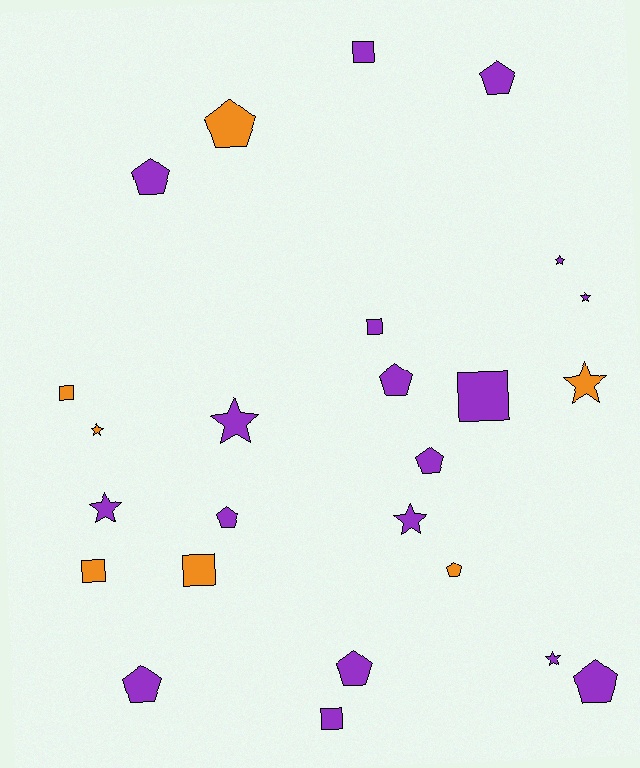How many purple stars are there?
There are 6 purple stars.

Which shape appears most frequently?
Pentagon, with 10 objects.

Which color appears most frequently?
Purple, with 18 objects.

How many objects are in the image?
There are 25 objects.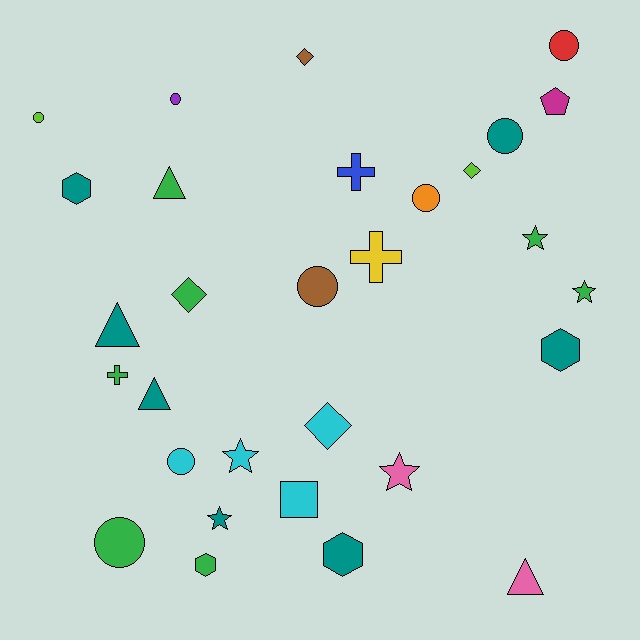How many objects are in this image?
There are 30 objects.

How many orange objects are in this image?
There is 1 orange object.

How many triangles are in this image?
There are 4 triangles.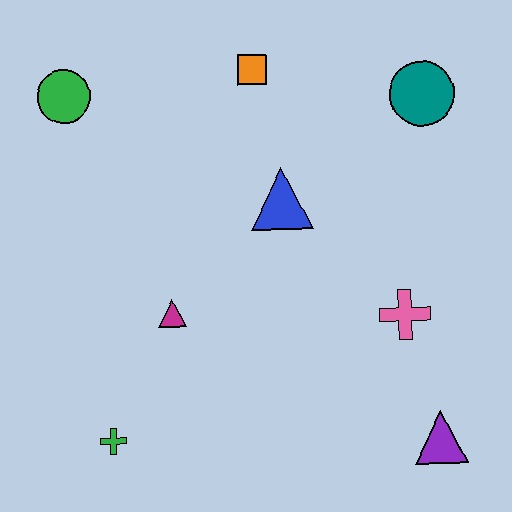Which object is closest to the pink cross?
The purple triangle is closest to the pink cross.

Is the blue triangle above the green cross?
Yes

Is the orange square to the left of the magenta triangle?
No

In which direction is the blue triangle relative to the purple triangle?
The blue triangle is above the purple triangle.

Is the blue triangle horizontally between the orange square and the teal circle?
Yes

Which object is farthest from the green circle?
The purple triangle is farthest from the green circle.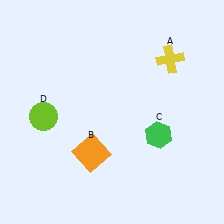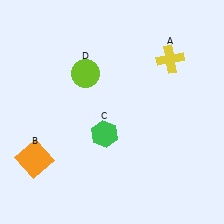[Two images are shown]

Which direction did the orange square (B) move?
The orange square (B) moved left.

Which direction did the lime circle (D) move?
The lime circle (D) moved up.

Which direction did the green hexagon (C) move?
The green hexagon (C) moved left.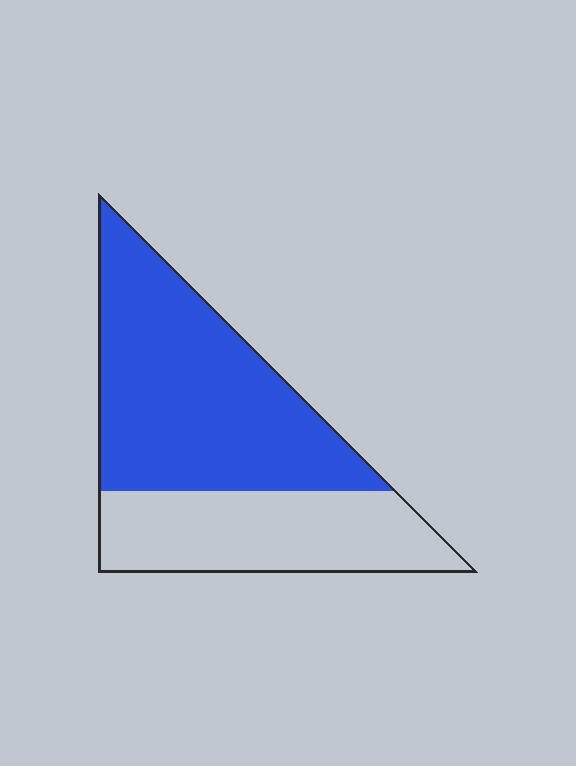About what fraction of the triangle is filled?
About five eighths (5/8).